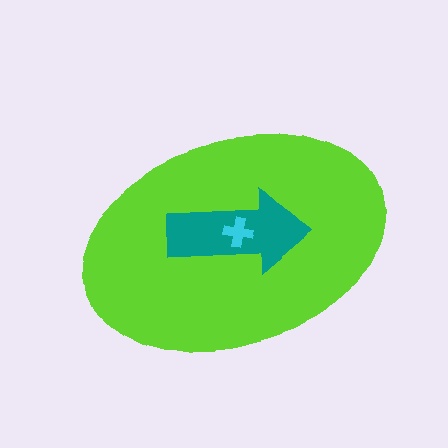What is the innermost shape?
The cyan cross.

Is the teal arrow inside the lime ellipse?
Yes.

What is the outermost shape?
The lime ellipse.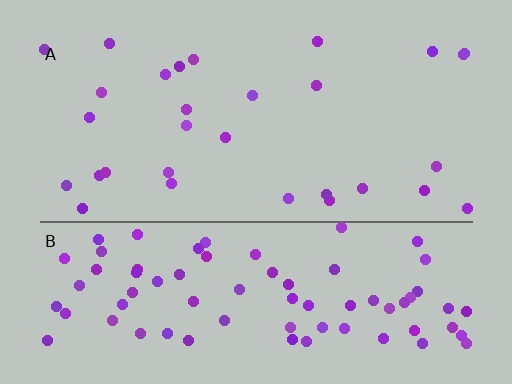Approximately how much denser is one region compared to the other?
Approximately 2.8× — region B over region A.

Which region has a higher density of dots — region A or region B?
B (the bottom).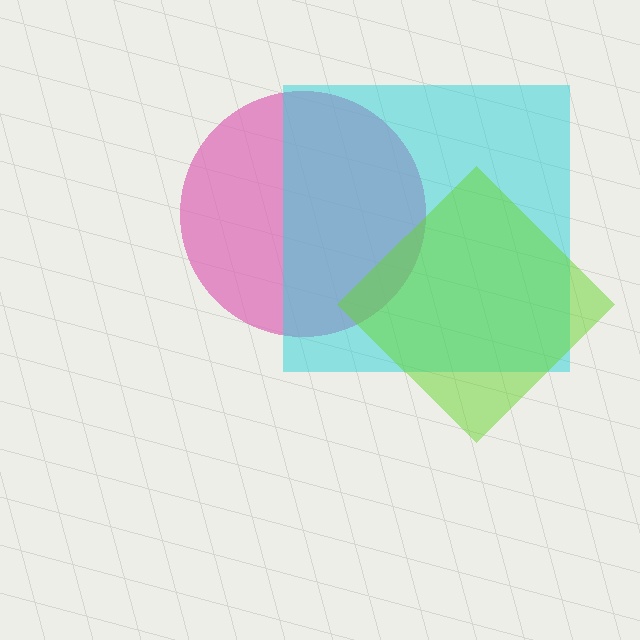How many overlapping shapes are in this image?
There are 3 overlapping shapes in the image.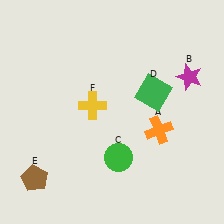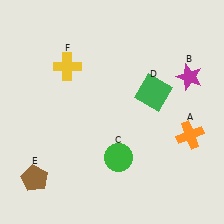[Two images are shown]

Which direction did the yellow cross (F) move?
The yellow cross (F) moved up.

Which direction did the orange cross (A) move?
The orange cross (A) moved right.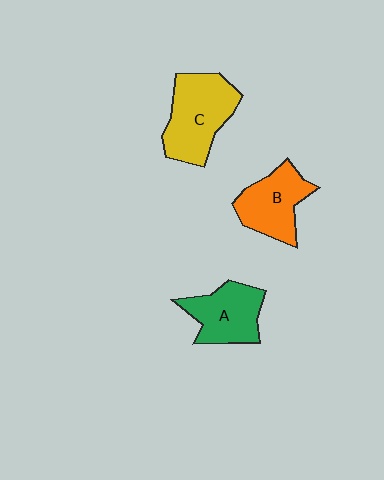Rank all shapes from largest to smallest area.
From largest to smallest: C (yellow), B (orange), A (green).